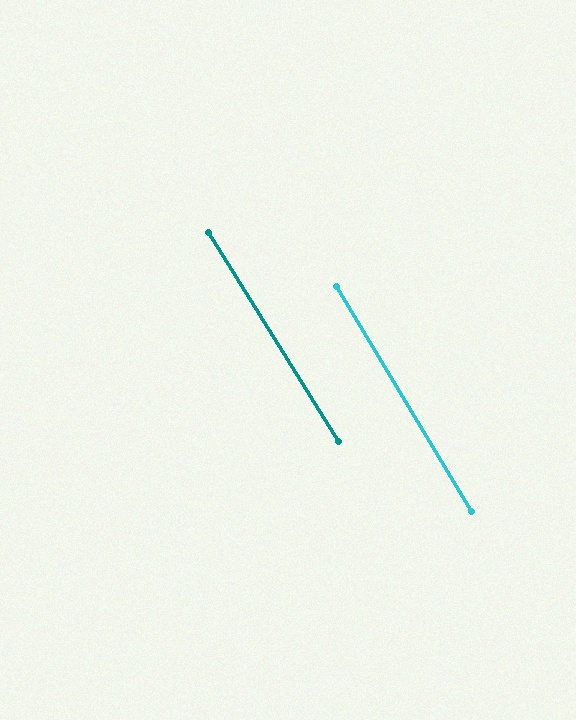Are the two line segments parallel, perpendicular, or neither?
Parallel — their directions differ by only 0.7°.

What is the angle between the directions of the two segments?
Approximately 1 degree.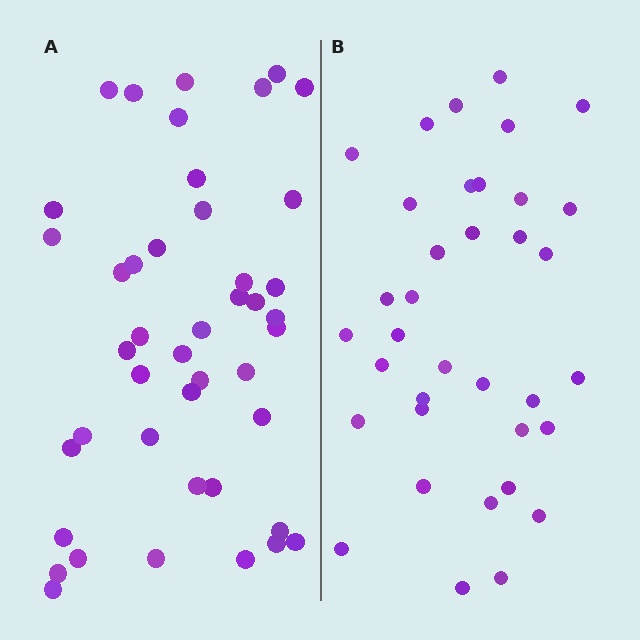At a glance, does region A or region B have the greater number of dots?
Region A (the left region) has more dots.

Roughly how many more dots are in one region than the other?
Region A has roughly 8 or so more dots than region B.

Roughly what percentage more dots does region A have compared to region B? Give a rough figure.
About 20% more.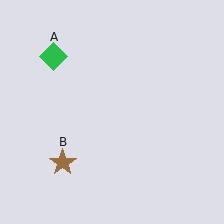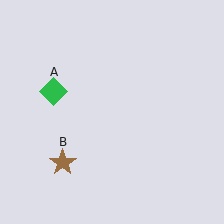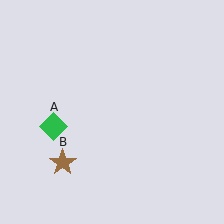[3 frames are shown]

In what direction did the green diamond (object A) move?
The green diamond (object A) moved down.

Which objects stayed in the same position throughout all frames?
Brown star (object B) remained stationary.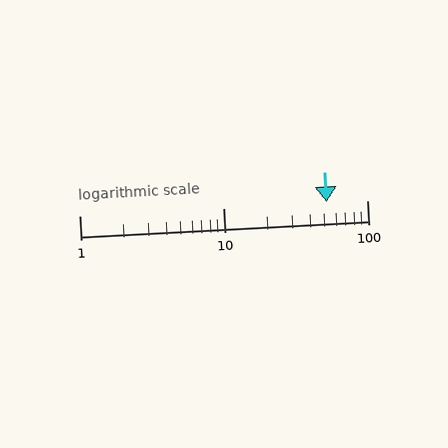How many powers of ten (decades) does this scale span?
The scale spans 2 decades, from 1 to 100.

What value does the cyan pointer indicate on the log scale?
The pointer indicates approximately 52.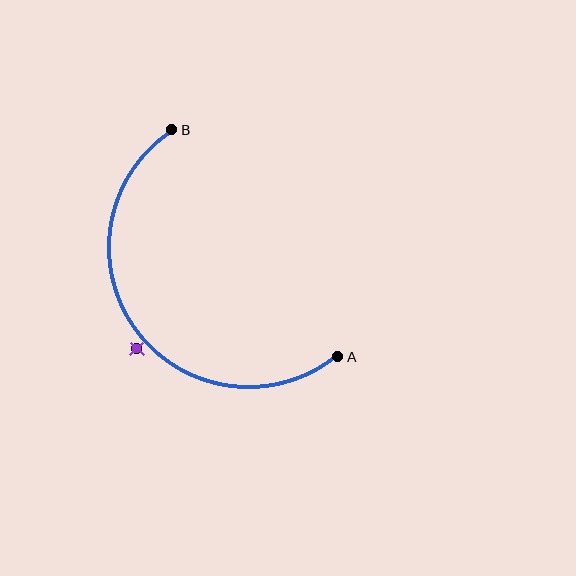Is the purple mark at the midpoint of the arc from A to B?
No — the purple mark does not lie on the arc at all. It sits slightly outside the curve.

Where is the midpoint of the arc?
The arc midpoint is the point on the curve farthest from the straight line joining A and B. It sits below and to the left of that line.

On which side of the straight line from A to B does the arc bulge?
The arc bulges below and to the left of the straight line connecting A and B.